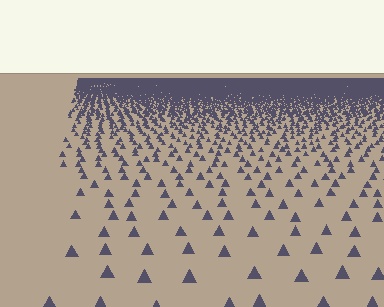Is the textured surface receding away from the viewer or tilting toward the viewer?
The surface is receding away from the viewer. Texture elements get smaller and denser toward the top.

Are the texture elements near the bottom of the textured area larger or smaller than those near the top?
Larger. Near the bottom, elements are closer to the viewer and appear at a bigger on-screen size.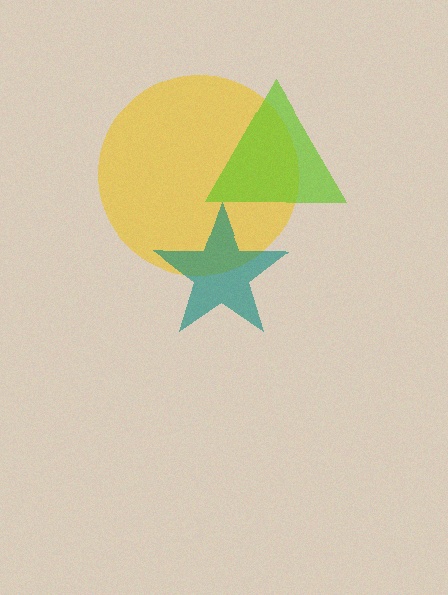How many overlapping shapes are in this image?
There are 3 overlapping shapes in the image.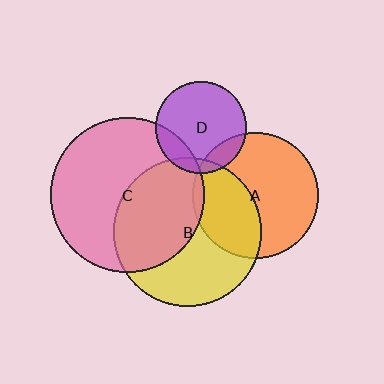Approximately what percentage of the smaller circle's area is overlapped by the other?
Approximately 40%.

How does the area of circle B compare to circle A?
Approximately 1.4 times.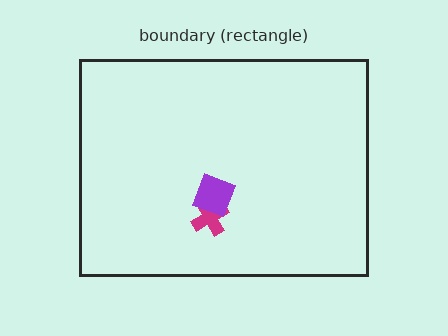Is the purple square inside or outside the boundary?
Inside.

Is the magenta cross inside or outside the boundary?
Inside.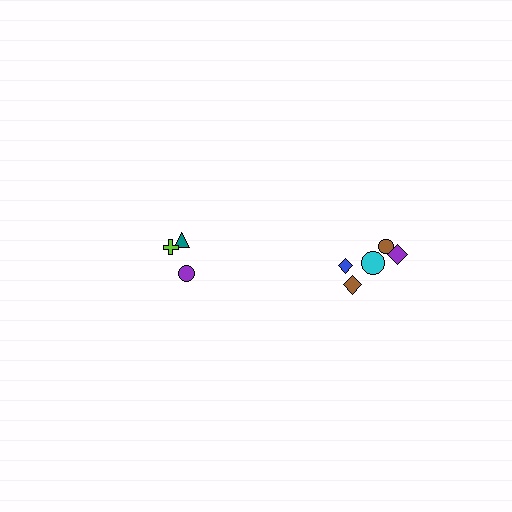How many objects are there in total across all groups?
There are 8 objects.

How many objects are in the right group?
There are 5 objects.